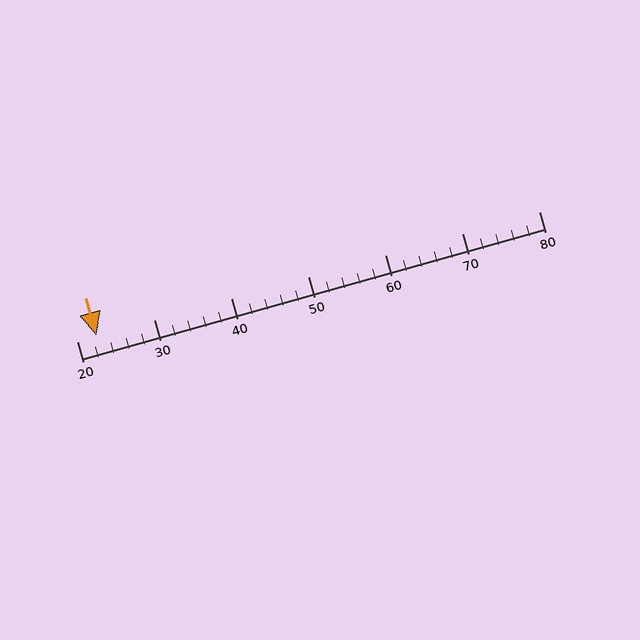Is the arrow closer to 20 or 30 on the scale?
The arrow is closer to 20.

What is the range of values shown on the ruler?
The ruler shows values from 20 to 80.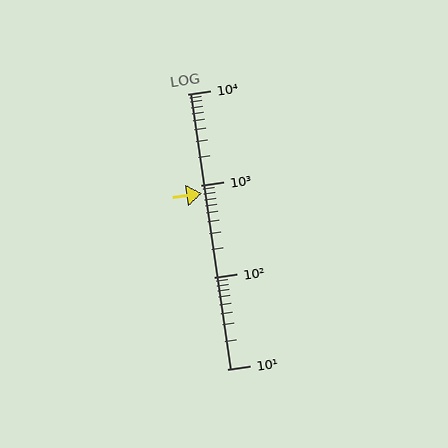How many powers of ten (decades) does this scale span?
The scale spans 3 decades, from 10 to 10000.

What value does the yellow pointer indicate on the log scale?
The pointer indicates approximately 830.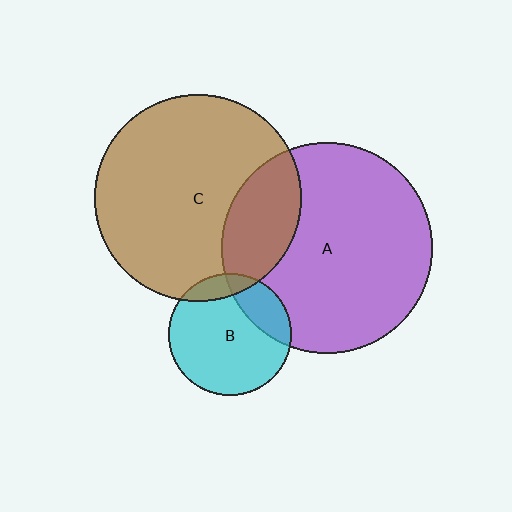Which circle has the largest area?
Circle A (purple).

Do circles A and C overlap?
Yes.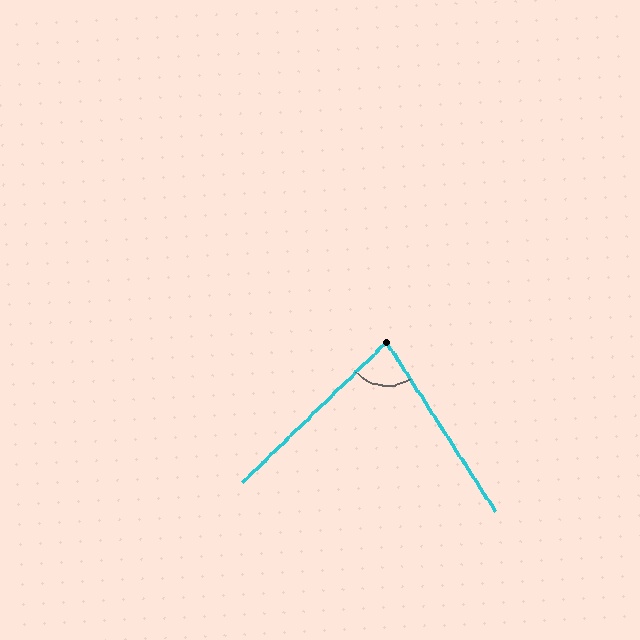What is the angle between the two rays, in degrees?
Approximately 78 degrees.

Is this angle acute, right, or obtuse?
It is acute.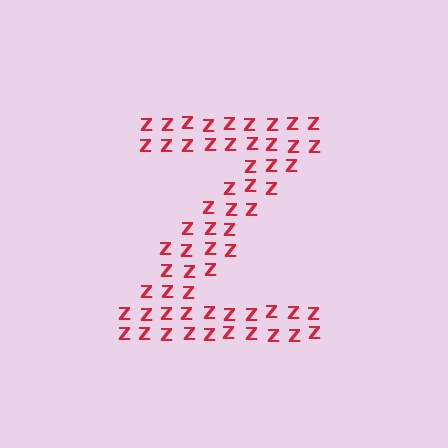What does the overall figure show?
The overall figure shows the letter Z.